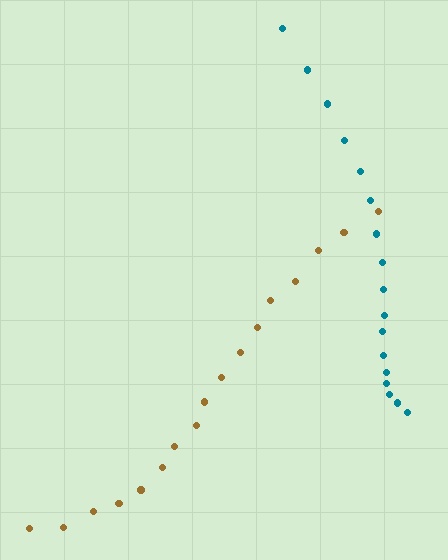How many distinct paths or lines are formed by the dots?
There are 2 distinct paths.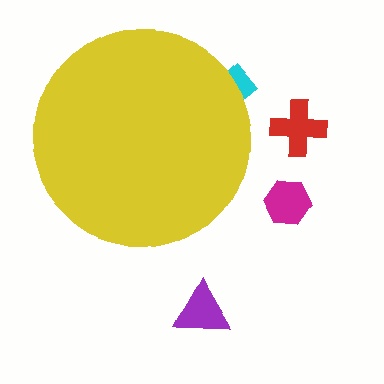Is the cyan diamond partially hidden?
Yes, the cyan diamond is partially hidden behind the yellow circle.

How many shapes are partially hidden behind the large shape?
1 shape is partially hidden.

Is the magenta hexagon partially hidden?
No, the magenta hexagon is fully visible.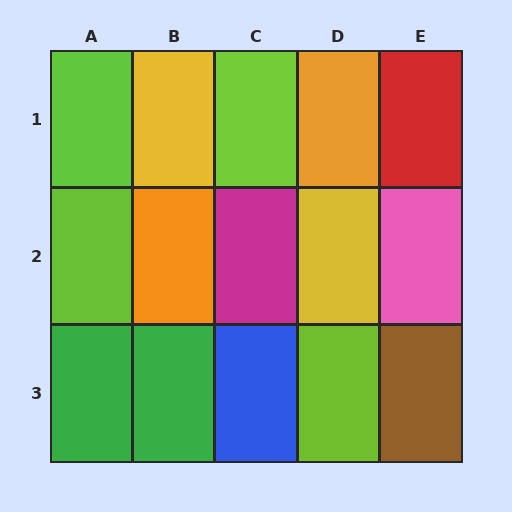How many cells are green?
2 cells are green.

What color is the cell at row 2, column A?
Lime.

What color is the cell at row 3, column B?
Green.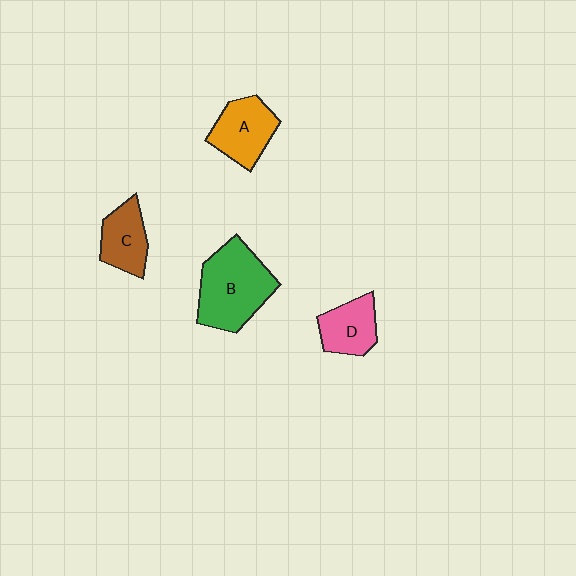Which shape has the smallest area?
Shape C (brown).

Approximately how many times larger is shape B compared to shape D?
Approximately 1.8 times.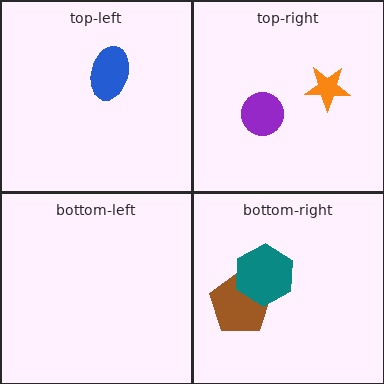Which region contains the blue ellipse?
The top-left region.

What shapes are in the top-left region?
The blue ellipse.